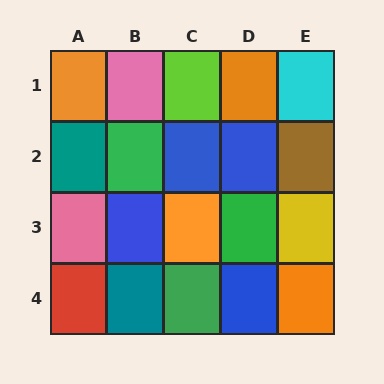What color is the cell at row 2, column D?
Blue.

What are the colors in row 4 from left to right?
Red, teal, green, blue, orange.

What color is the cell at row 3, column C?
Orange.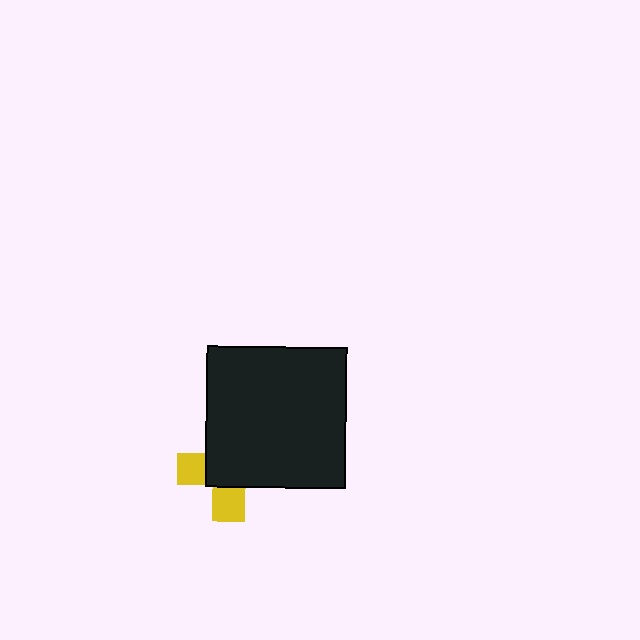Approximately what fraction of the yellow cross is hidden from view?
Roughly 65% of the yellow cross is hidden behind the black square.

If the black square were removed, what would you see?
You would see the complete yellow cross.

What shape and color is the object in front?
The object in front is a black square.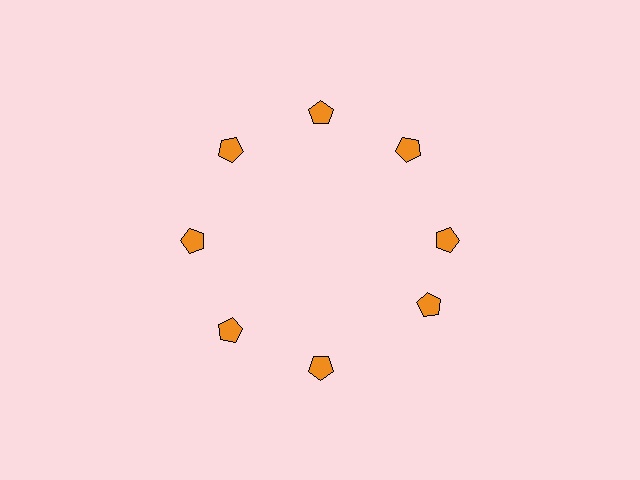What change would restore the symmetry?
The symmetry would be restored by rotating it back into even spacing with its neighbors so that all 8 pentagons sit at equal angles and equal distance from the center.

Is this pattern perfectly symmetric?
No. The 8 orange pentagons are arranged in a ring, but one element near the 4 o'clock position is rotated out of alignment along the ring, breaking the 8-fold rotational symmetry.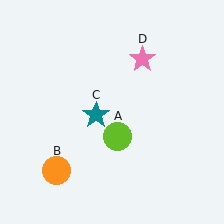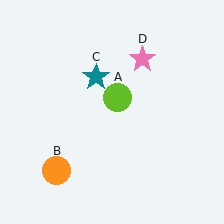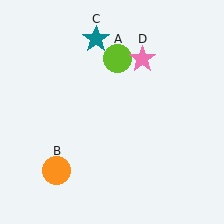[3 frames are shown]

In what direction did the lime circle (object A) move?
The lime circle (object A) moved up.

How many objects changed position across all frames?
2 objects changed position: lime circle (object A), teal star (object C).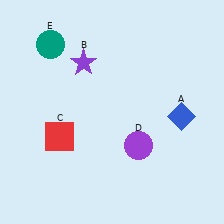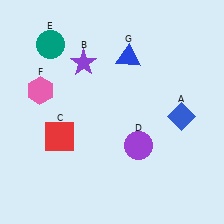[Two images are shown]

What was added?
A pink hexagon (F), a blue triangle (G) were added in Image 2.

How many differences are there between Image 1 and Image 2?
There are 2 differences between the two images.